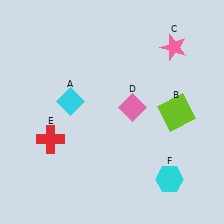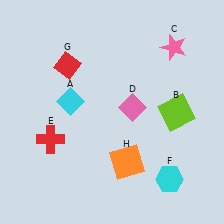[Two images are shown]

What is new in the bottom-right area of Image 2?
An orange square (H) was added in the bottom-right area of Image 2.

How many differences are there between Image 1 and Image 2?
There are 2 differences between the two images.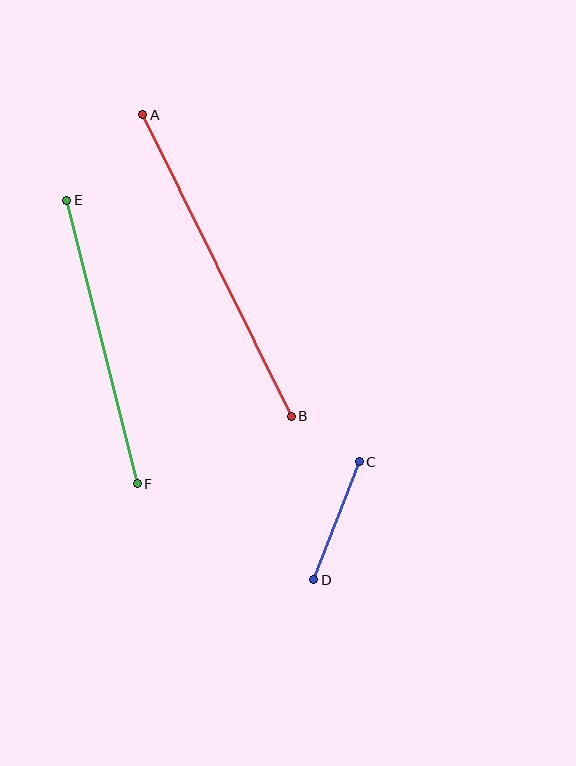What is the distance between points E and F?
The distance is approximately 292 pixels.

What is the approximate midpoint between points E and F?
The midpoint is at approximately (102, 342) pixels.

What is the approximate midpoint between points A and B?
The midpoint is at approximately (217, 266) pixels.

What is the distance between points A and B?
The distance is approximately 336 pixels.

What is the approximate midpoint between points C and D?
The midpoint is at approximately (336, 521) pixels.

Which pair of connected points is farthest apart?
Points A and B are farthest apart.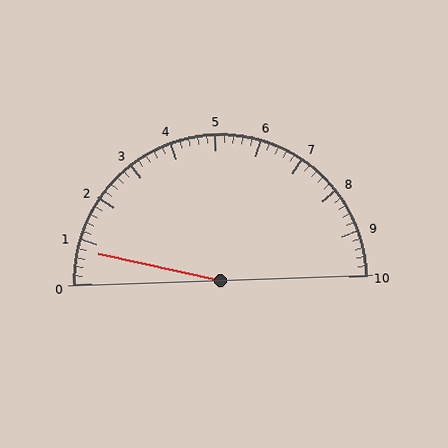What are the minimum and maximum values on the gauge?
The gauge ranges from 0 to 10.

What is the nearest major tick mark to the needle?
The nearest major tick mark is 1.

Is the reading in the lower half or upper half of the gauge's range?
The reading is in the lower half of the range (0 to 10).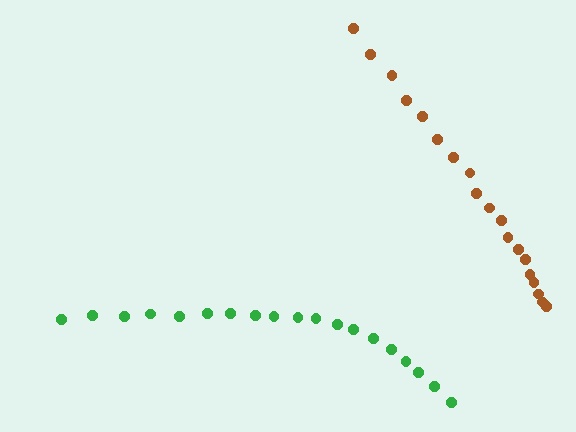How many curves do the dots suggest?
There are 2 distinct paths.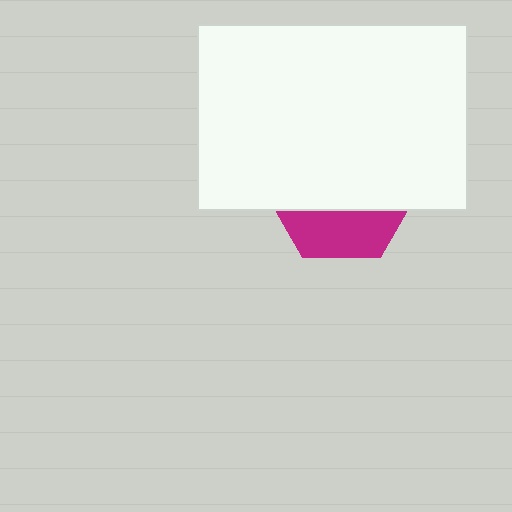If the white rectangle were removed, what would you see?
You would see the complete magenta hexagon.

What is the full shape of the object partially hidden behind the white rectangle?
The partially hidden object is a magenta hexagon.